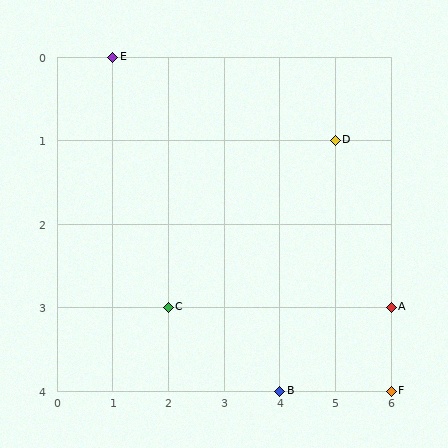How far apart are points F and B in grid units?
Points F and B are 2 columns apart.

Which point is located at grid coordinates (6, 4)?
Point F is at (6, 4).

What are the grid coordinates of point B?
Point B is at grid coordinates (4, 4).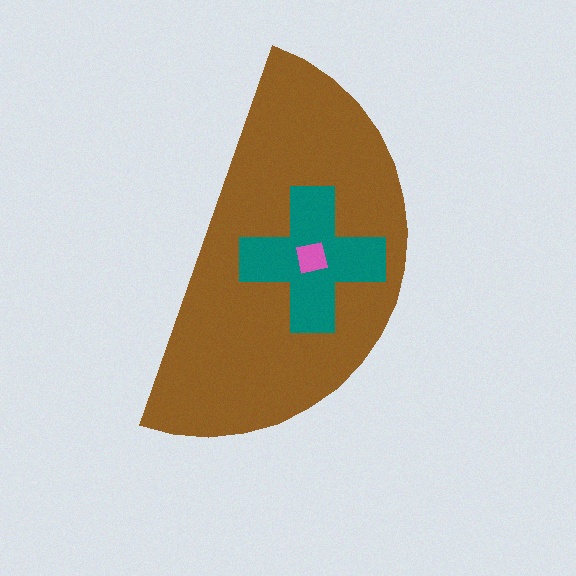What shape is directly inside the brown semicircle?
The teal cross.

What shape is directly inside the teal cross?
The pink square.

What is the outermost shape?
The brown semicircle.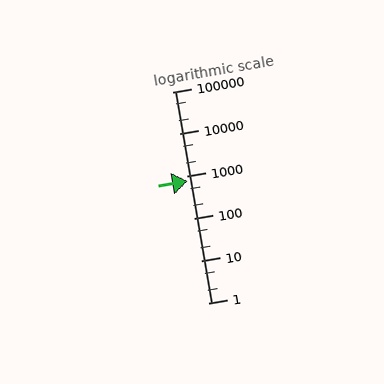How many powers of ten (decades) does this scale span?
The scale spans 5 decades, from 1 to 100000.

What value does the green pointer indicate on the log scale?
The pointer indicates approximately 770.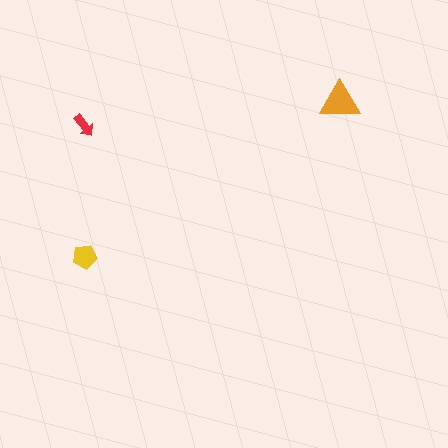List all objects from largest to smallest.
The orange triangle, the yellow pentagon, the red arrow.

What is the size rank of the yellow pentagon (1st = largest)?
2nd.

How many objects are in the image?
There are 3 objects in the image.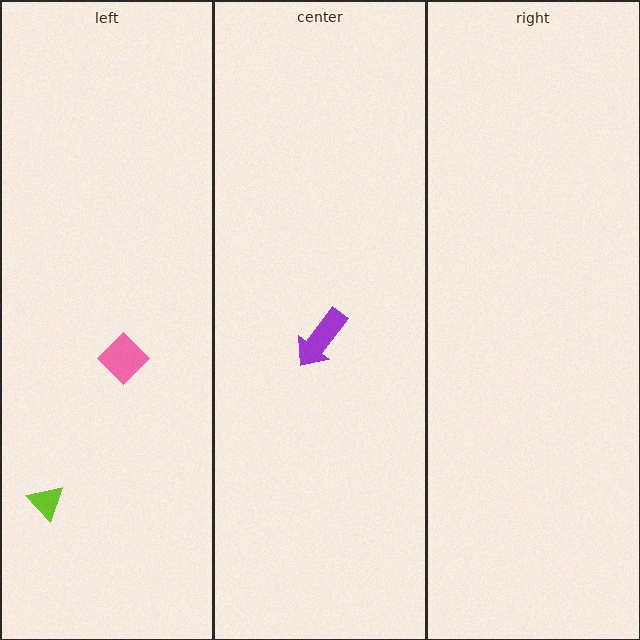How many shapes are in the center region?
1.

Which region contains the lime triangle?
The left region.